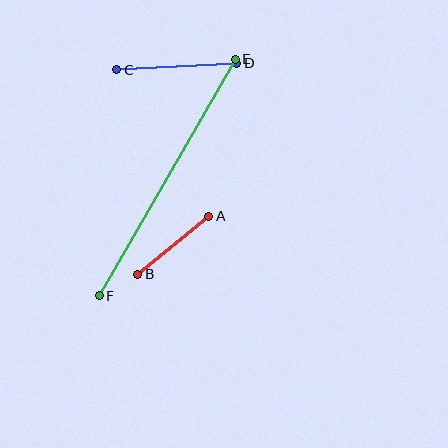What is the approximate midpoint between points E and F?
The midpoint is at approximately (167, 178) pixels.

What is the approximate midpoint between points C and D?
The midpoint is at approximately (177, 66) pixels.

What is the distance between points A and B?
The distance is approximately 92 pixels.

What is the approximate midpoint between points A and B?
The midpoint is at approximately (173, 245) pixels.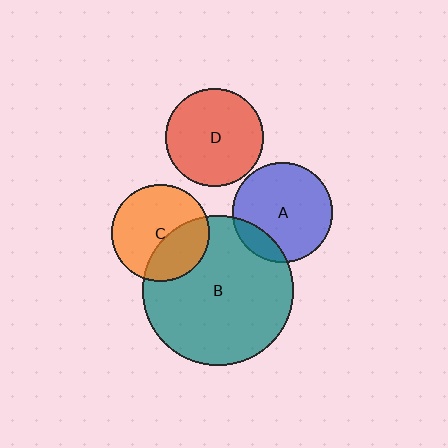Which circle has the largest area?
Circle B (teal).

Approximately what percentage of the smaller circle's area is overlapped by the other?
Approximately 35%.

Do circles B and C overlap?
Yes.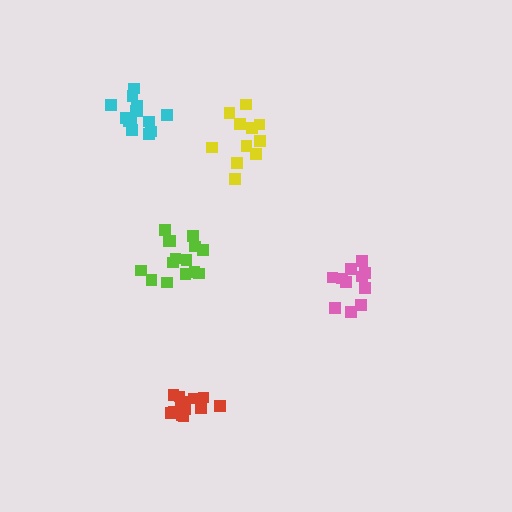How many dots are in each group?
Group 1: 14 dots, Group 2: 11 dots, Group 3: 15 dots, Group 4: 11 dots, Group 5: 14 dots (65 total).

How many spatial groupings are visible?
There are 5 spatial groupings.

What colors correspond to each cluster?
The clusters are colored: cyan, yellow, lime, pink, red.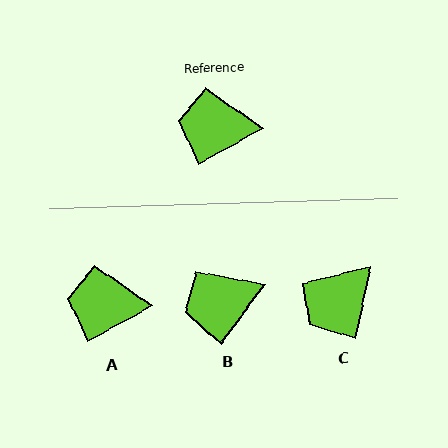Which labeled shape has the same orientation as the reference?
A.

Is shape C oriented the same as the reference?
No, it is off by about 49 degrees.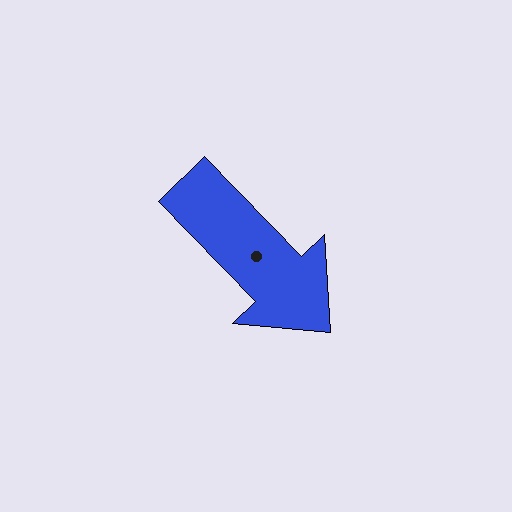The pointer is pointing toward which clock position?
Roughly 5 o'clock.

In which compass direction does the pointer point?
Southeast.